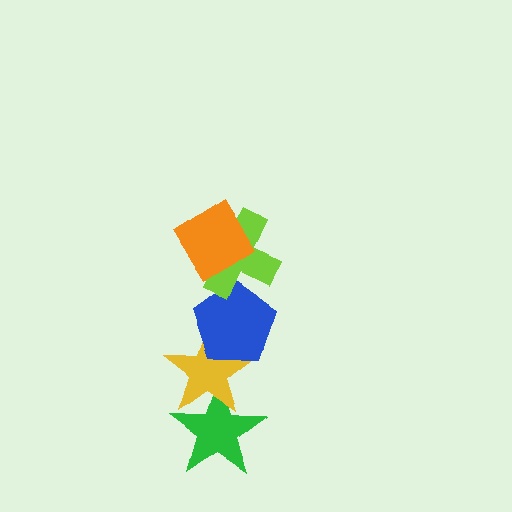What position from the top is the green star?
The green star is 5th from the top.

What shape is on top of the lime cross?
The orange diamond is on top of the lime cross.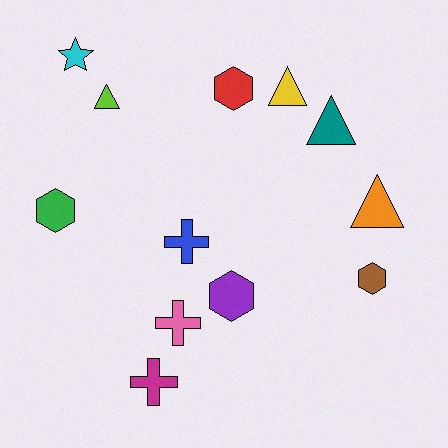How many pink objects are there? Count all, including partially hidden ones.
There is 1 pink object.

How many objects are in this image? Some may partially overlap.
There are 12 objects.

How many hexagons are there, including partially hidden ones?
There are 4 hexagons.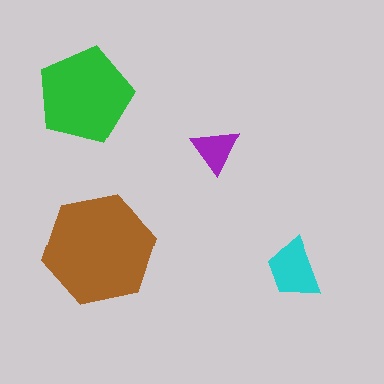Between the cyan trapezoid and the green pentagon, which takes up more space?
The green pentagon.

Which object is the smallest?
The purple triangle.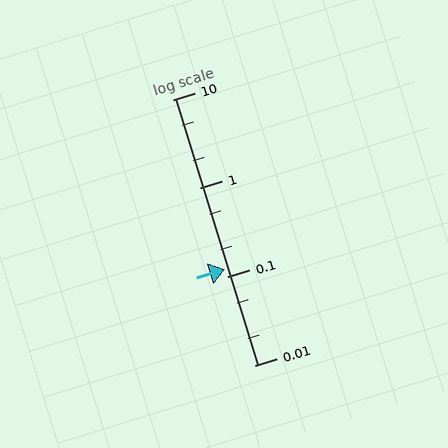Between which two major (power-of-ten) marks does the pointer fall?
The pointer is between 0.1 and 1.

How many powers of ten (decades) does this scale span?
The scale spans 3 decades, from 0.01 to 10.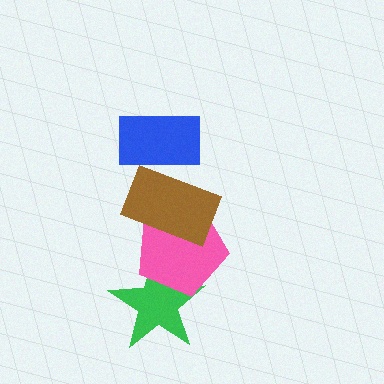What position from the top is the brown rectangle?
The brown rectangle is 2nd from the top.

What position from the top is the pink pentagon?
The pink pentagon is 3rd from the top.